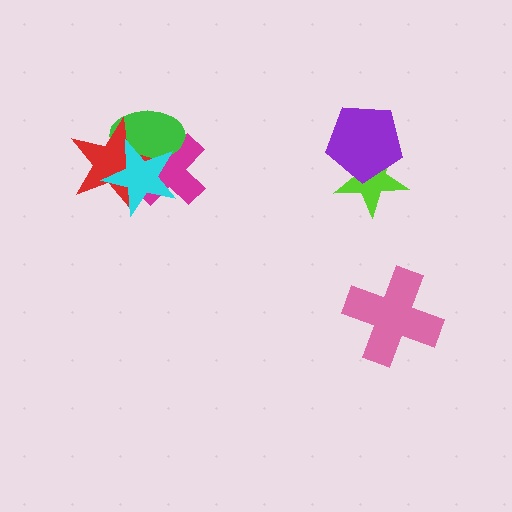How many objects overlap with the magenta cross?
3 objects overlap with the magenta cross.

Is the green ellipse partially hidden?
Yes, it is partially covered by another shape.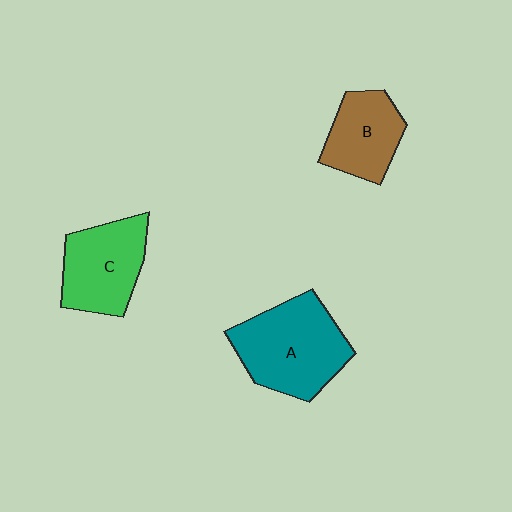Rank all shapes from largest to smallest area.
From largest to smallest: A (teal), C (green), B (brown).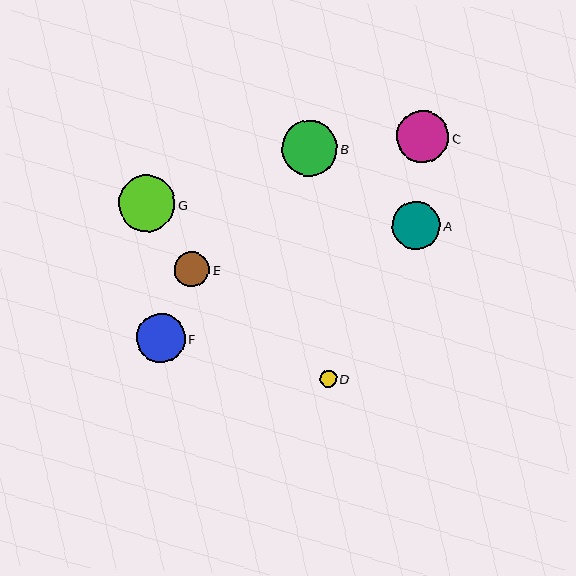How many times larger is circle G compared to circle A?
Circle G is approximately 1.2 times the size of circle A.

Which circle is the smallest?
Circle D is the smallest with a size of approximately 17 pixels.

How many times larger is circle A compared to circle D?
Circle A is approximately 2.9 times the size of circle D.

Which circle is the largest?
Circle G is the largest with a size of approximately 57 pixels.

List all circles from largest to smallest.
From largest to smallest: G, B, C, F, A, E, D.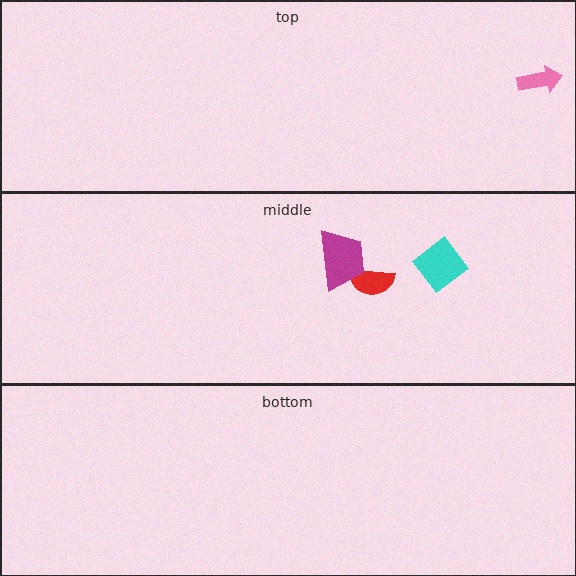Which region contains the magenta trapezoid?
The middle region.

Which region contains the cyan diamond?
The middle region.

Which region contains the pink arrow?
The top region.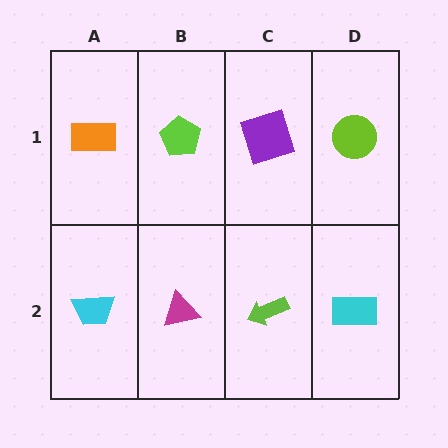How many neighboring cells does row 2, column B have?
3.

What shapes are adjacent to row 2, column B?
A lime pentagon (row 1, column B), a cyan trapezoid (row 2, column A), a lime arrow (row 2, column C).